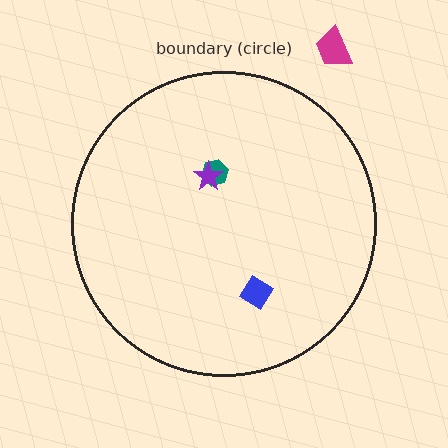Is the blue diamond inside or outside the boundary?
Inside.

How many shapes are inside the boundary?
3 inside, 1 outside.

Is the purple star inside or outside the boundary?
Inside.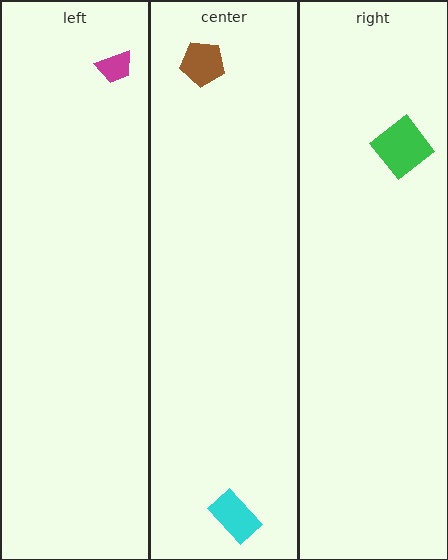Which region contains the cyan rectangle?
The center region.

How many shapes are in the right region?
1.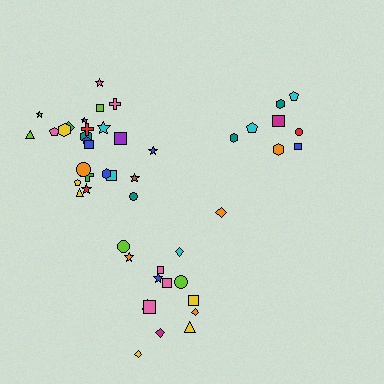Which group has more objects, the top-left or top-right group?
The top-left group.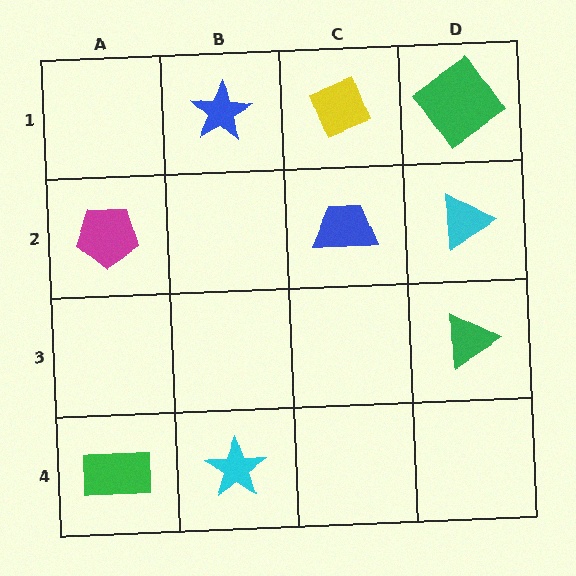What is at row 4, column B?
A cyan star.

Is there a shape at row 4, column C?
No, that cell is empty.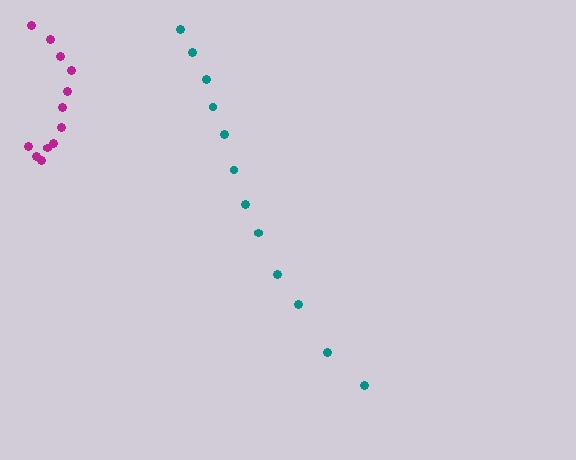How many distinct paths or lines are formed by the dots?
There are 2 distinct paths.